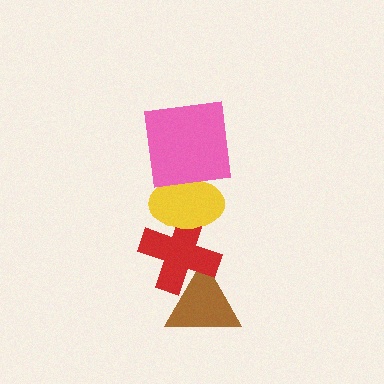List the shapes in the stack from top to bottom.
From top to bottom: the pink square, the yellow ellipse, the red cross, the brown triangle.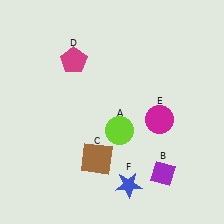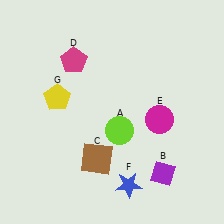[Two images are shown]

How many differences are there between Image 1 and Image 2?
There is 1 difference between the two images.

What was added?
A yellow pentagon (G) was added in Image 2.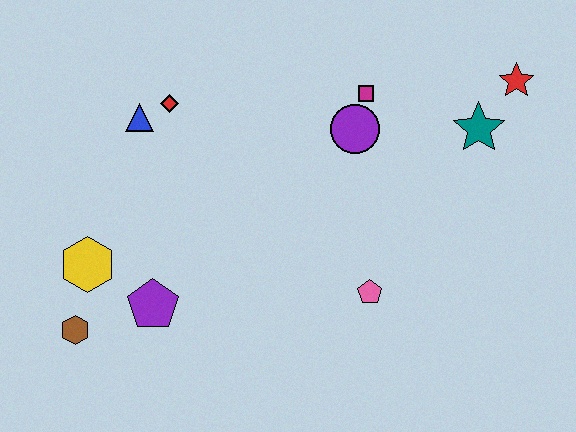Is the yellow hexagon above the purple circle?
No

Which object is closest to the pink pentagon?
The purple circle is closest to the pink pentagon.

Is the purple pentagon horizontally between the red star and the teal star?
No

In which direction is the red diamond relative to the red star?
The red diamond is to the left of the red star.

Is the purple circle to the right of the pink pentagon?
No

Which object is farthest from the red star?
The brown hexagon is farthest from the red star.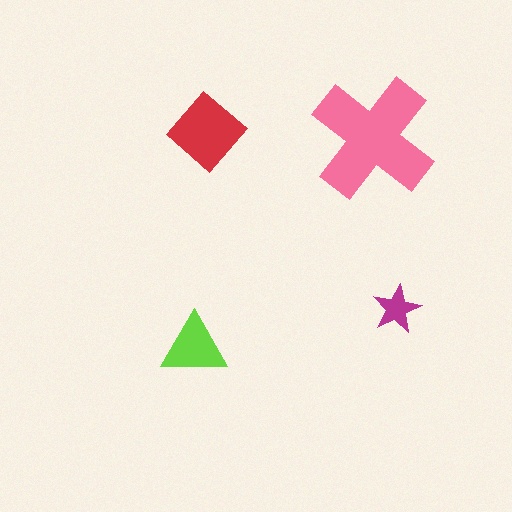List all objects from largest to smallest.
The pink cross, the red diamond, the lime triangle, the magenta star.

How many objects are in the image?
There are 4 objects in the image.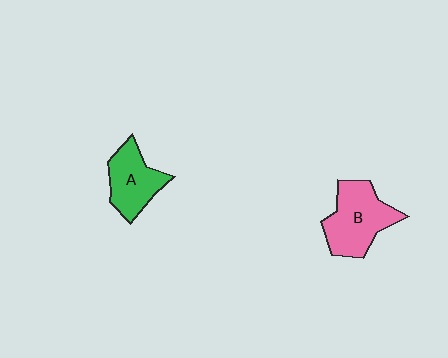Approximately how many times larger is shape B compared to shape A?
Approximately 1.3 times.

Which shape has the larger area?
Shape B (pink).